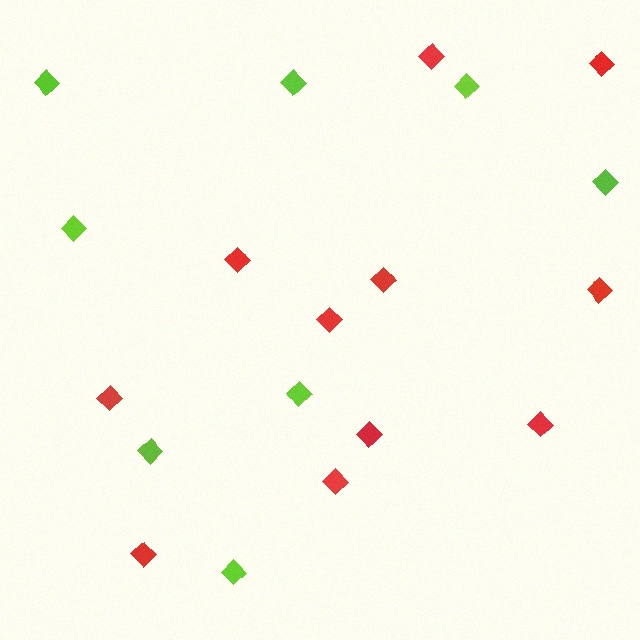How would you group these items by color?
There are 2 groups: one group of lime diamonds (8) and one group of red diamonds (11).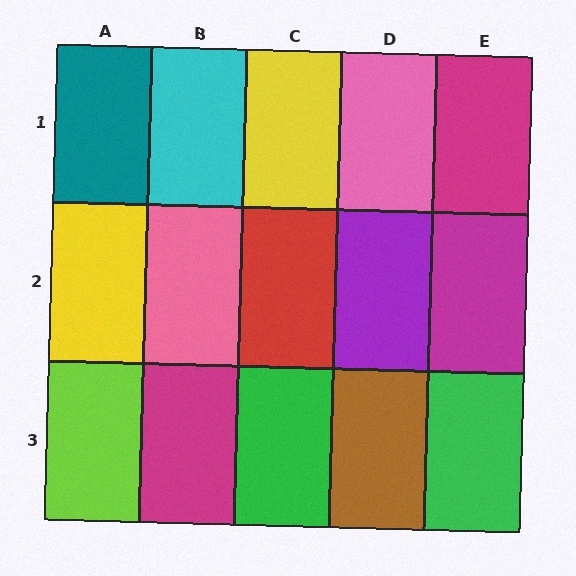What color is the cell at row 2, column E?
Magenta.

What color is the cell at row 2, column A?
Yellow.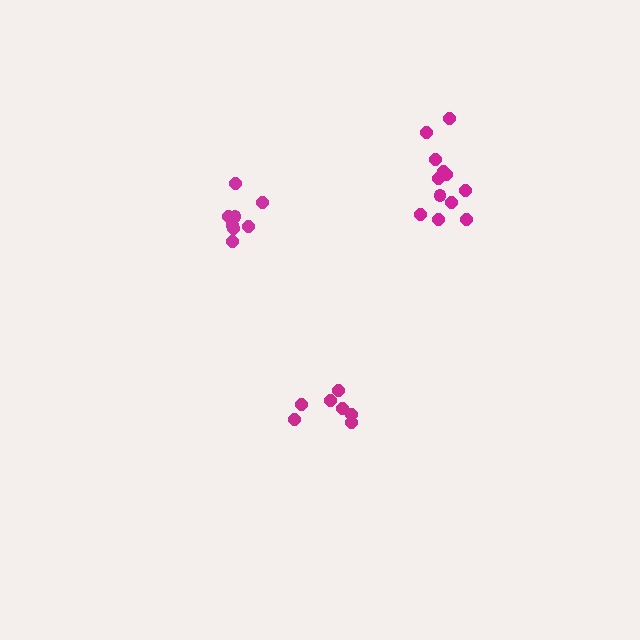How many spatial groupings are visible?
There are 3 spatial groupings.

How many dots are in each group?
Group 1: 7 dots, Group 2: 8 dots, Group 3: 12 dots (27 total).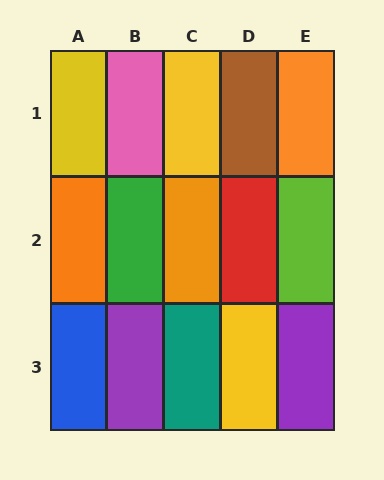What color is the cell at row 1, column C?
Yellow.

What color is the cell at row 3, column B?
Purple.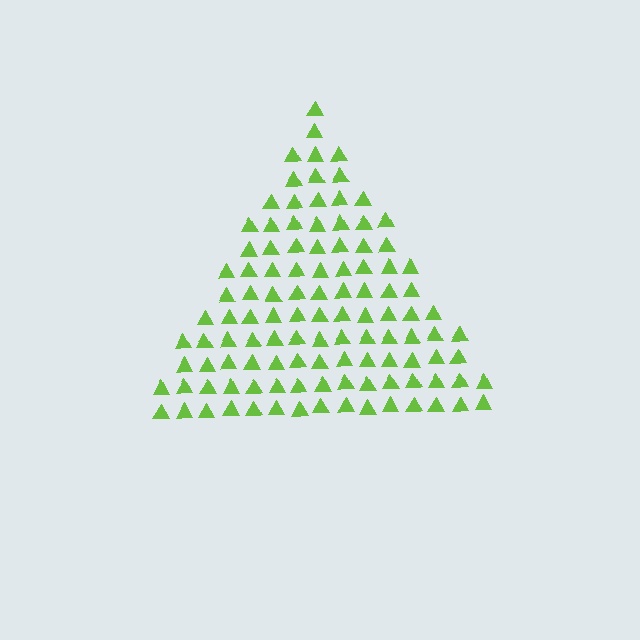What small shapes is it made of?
It is made of small triangles.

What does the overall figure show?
The overall figure shows a triangle.